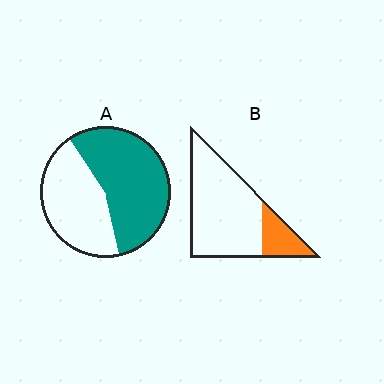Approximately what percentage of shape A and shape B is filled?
A is approximately 55% and B is approximately 20%.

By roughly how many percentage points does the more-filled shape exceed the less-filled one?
By roughly 35 percentage points (A over B).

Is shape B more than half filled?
No.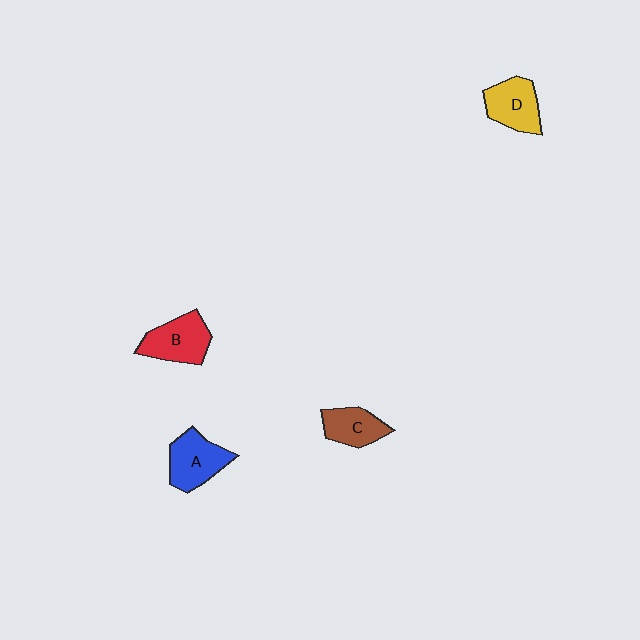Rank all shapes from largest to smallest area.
From largest to smallest: A (blue), B (red), D (yellow), C (brown).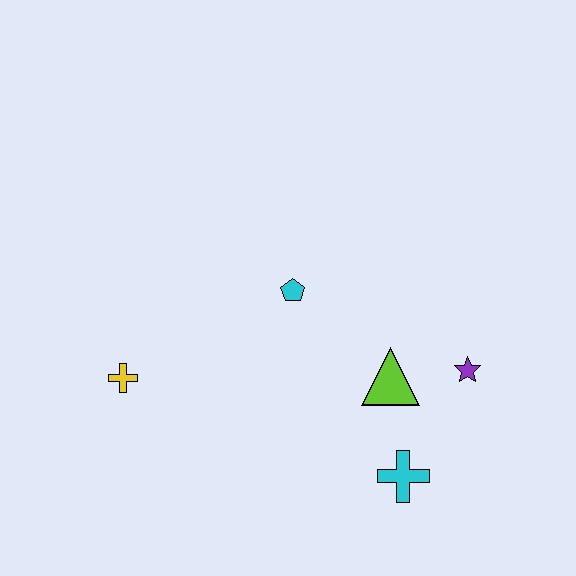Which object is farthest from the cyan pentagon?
The cyan cross is farthest from the cyan pentagon.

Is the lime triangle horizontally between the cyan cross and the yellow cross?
Yes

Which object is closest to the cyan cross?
The lime triangle is closest to the cyan cross.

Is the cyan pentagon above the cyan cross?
Yes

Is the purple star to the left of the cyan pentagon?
No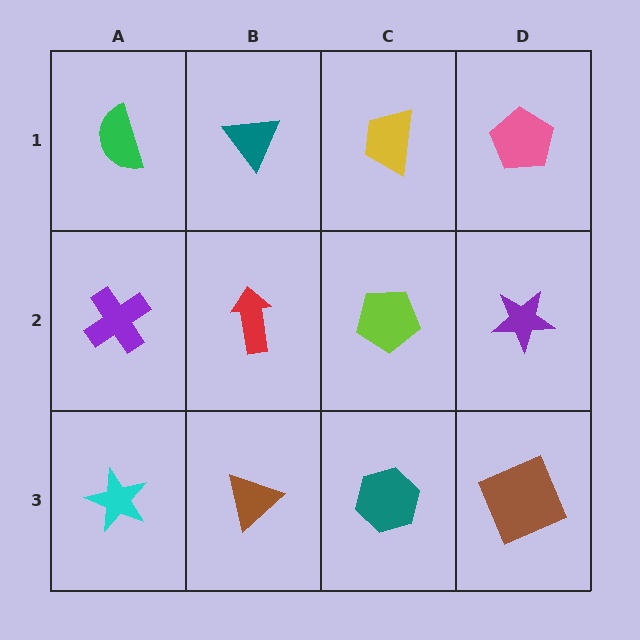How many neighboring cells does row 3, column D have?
2.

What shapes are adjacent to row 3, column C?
A lime pentagon (row 2, column C), a brown triangle (row 3, column B), a brown square (row 3, column D).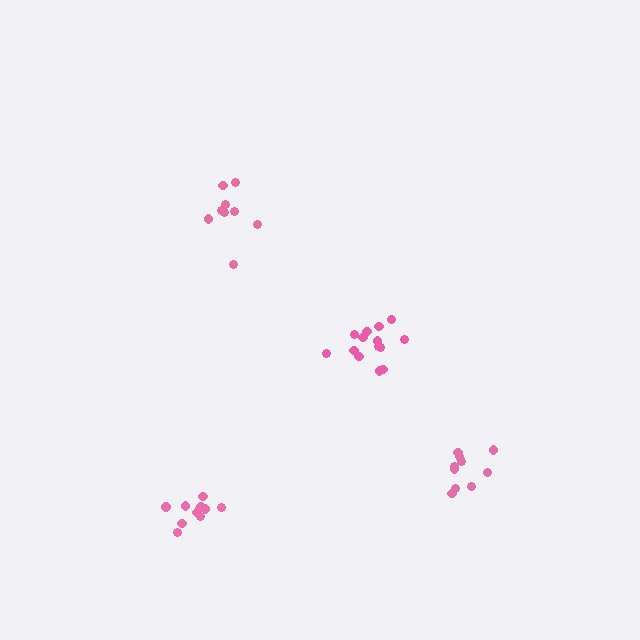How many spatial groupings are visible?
There are 4 spatial groupings.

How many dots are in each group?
Group 1: 9 dots, Group 2: 14 dots, Group 3: 11 dots, Group 4: 11 dots (45 total).